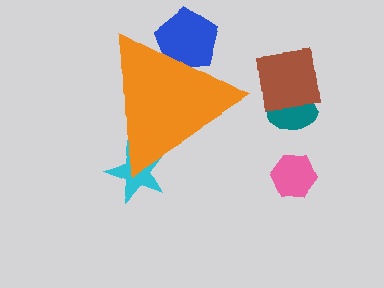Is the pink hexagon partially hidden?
No, the pink hexagon is fully visible.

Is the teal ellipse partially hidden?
No, the teal ellipse is fully visible.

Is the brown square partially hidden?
No, the brown square is fully visible.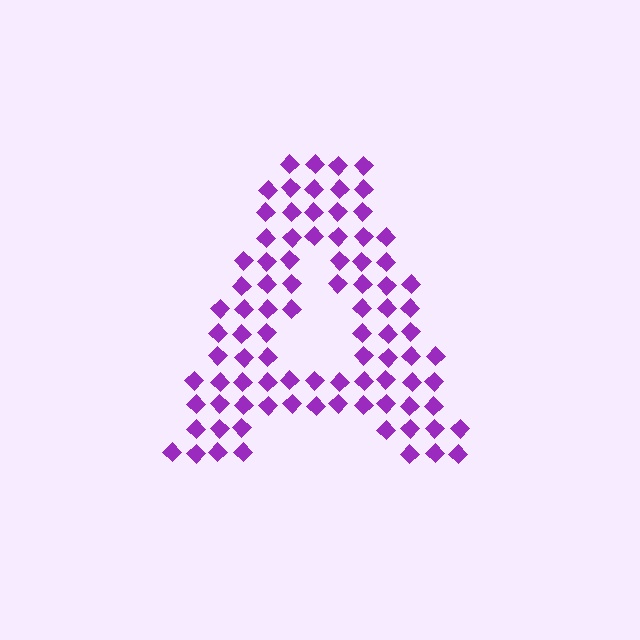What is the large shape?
The large shape is the letter A.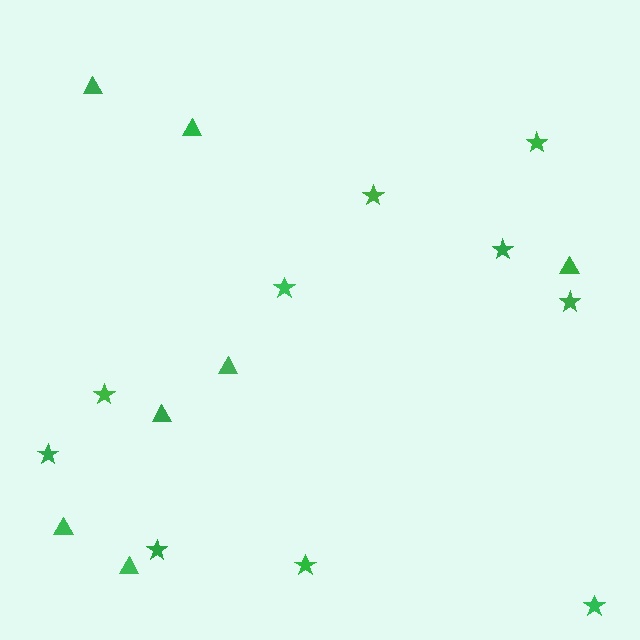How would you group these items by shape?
There are 2 groups: one group of triangles (7) and one group of stars (10).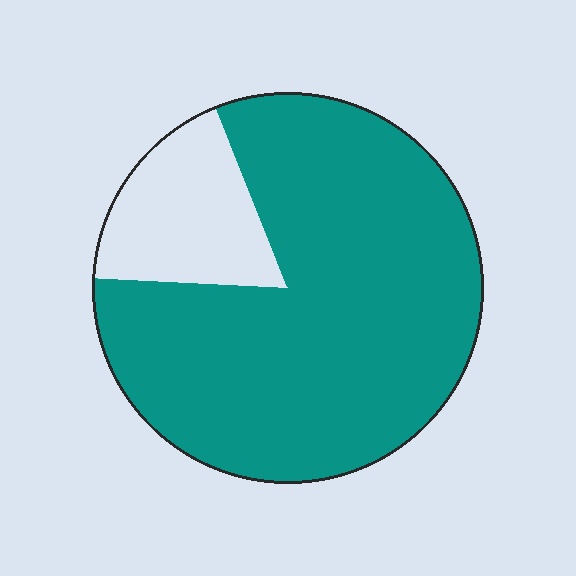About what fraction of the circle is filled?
About five sixths (5/6).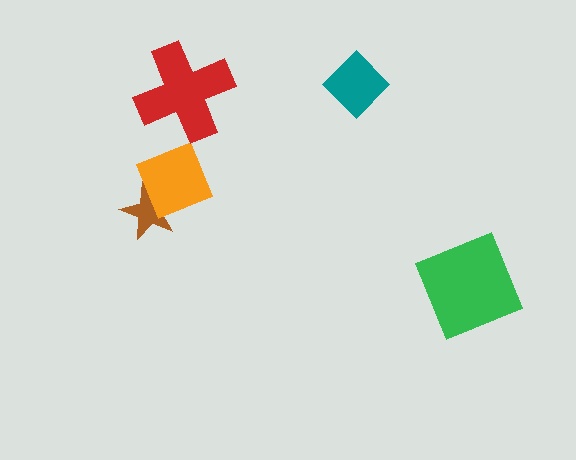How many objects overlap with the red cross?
0 objects overlap with the red cross.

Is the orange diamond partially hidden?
No, no other shape covers it.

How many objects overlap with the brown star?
1 object overlaps with the brown star.